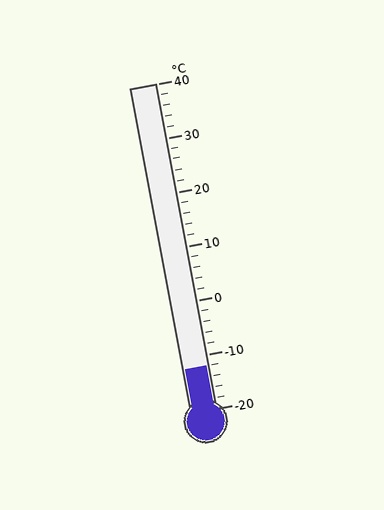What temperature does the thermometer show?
The thermometer shows approximately -12°C.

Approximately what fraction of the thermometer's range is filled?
The thermometer is filled to approximately 15% of its range.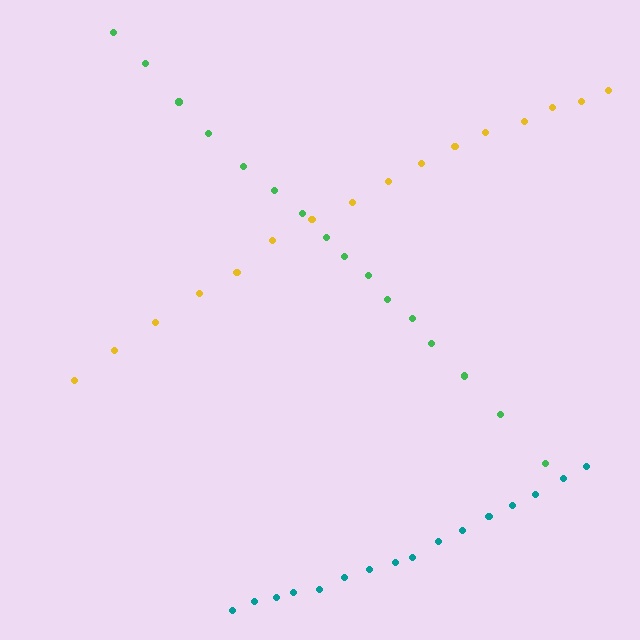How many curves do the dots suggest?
There are 3 distinct paths.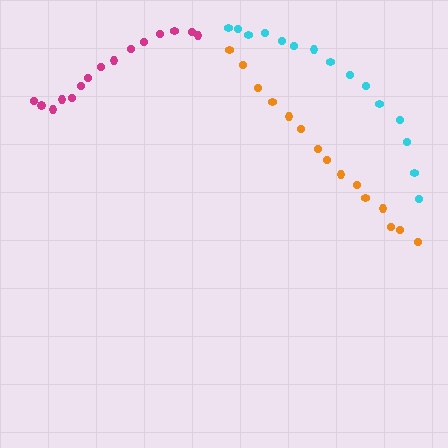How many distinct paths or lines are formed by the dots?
There are 3 distinct paths.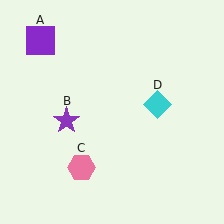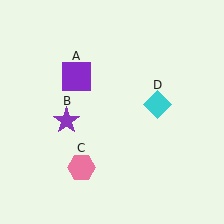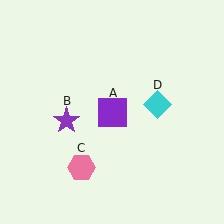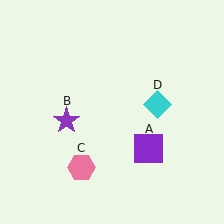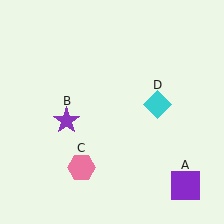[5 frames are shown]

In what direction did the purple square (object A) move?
The purple square (object A) moved down and to the right.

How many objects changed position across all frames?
1 object changed position: purple square (object A).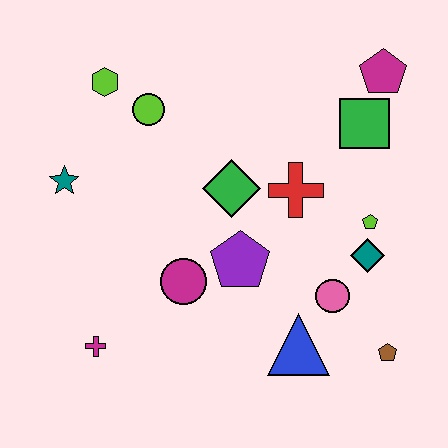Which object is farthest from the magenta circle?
The magenta pentagon is farthest from the magenta circle.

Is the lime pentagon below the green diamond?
Yes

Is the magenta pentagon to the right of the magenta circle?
Yes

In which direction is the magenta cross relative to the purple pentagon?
The magenta cross is to the left of the purple pentagon.